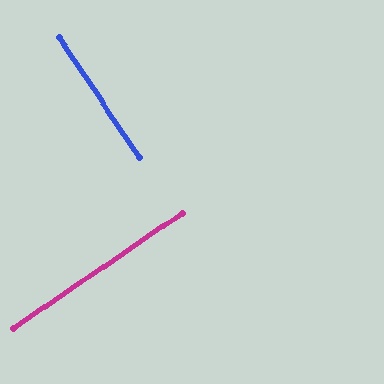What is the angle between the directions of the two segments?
Approximately 89 degrees.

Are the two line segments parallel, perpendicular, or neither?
Perpendicular — they meet at approximately 89°.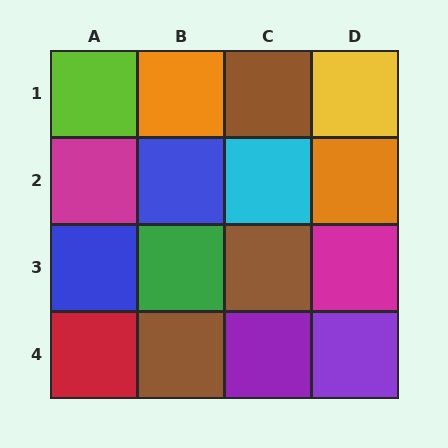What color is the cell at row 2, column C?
Cyan.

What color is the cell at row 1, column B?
Orange.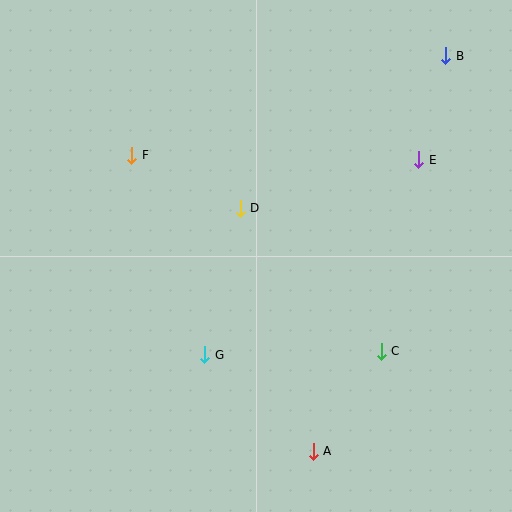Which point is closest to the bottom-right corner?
Point C is closest to the bottom-right corner.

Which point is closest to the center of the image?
Point D at (240, 208) is closest to the center.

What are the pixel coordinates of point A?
Point A is at (313, 451).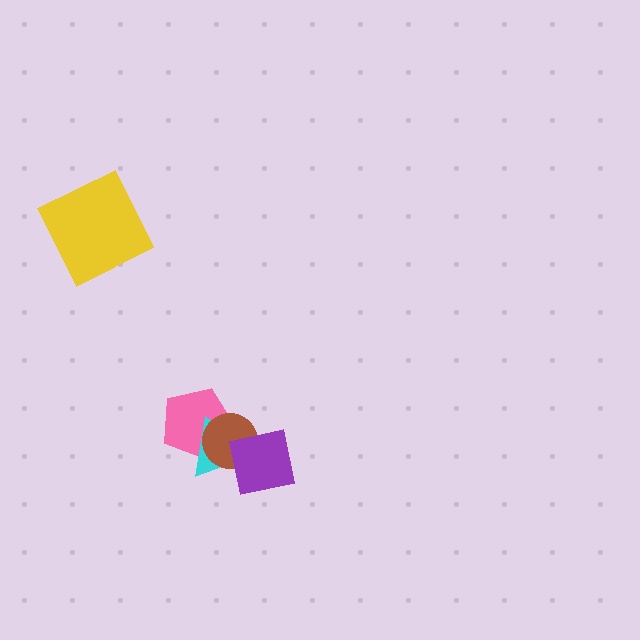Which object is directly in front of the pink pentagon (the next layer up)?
The cyan triangle is directly in front of the pink pentagon.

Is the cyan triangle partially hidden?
Yes, it is partially covered by another shape.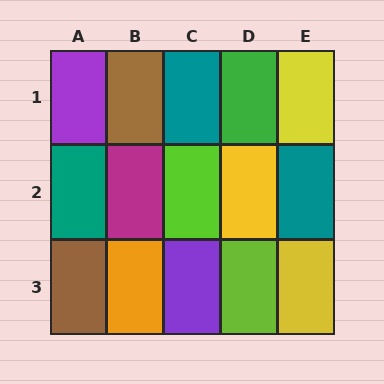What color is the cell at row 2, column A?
Teal.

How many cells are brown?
2 cells are brown.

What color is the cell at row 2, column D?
Yellow.